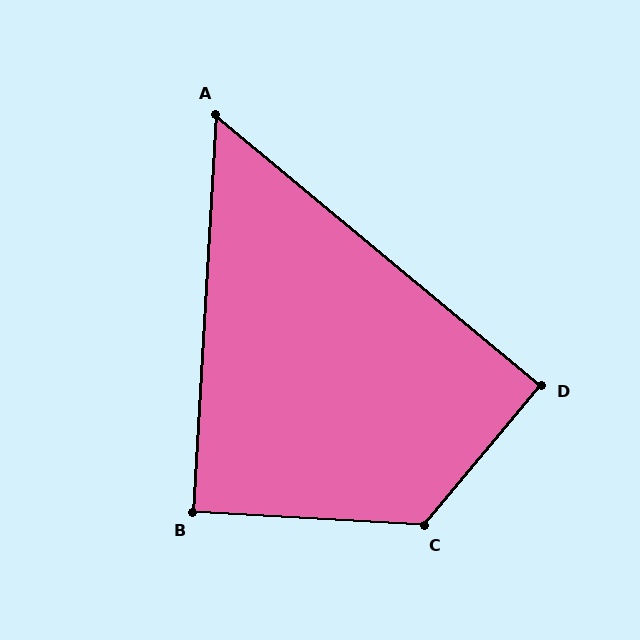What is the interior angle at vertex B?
Approximately 90 degrees (approximately right).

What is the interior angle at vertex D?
Approximately 90 degrees (approximately right).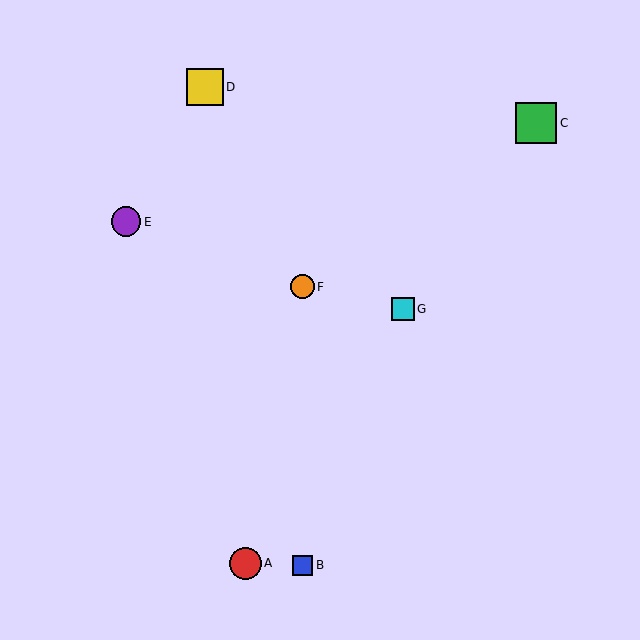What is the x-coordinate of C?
Object C is at x≈536.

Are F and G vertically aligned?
No, F is at x≈302 and G is at x≈403.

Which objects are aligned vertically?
Objects B, F are aligned vertically.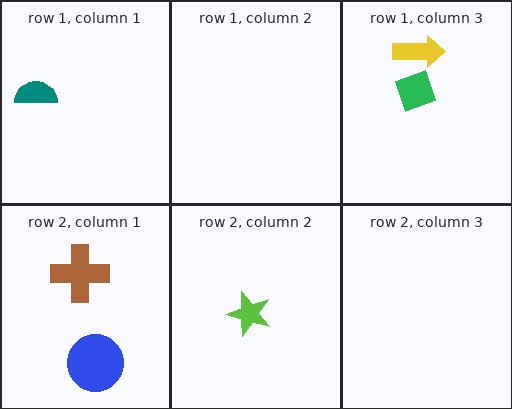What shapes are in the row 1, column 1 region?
The teal semicircle.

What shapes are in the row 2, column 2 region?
The lime star.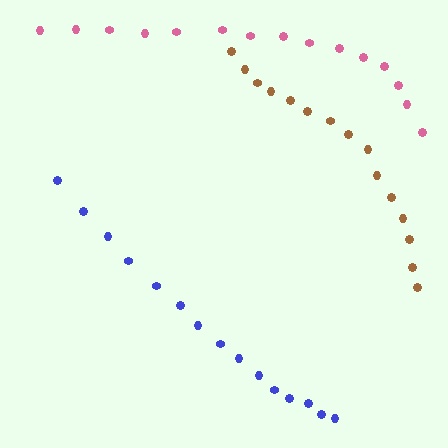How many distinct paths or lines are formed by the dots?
There are 3 distinct paths.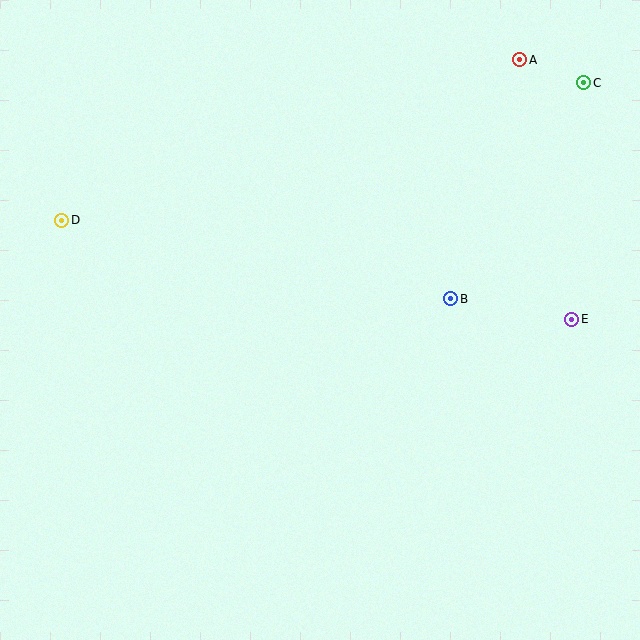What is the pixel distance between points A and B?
The distance between A and B is 248 pixels.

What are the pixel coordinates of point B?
Point B is at (451, 299).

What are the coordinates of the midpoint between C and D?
The midpoint between C and D is at (323, 152).